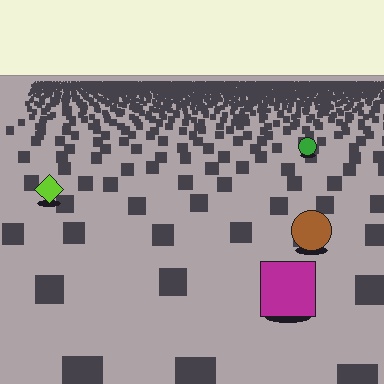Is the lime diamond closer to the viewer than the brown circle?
No. The brown circle is closer — you can tell from the texture gradient: the ground texture is coarser near it.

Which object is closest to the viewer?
The magenta square is closest. The texture marks near it are larger and more spread out.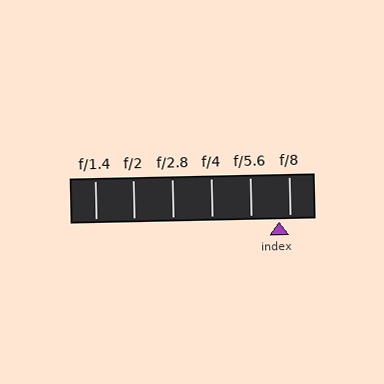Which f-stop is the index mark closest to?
The index mark is closest to f/8.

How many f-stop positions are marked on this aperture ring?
There are 6 f-stop positions marked.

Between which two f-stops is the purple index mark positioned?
The index mark is between f/5.6 and f/8.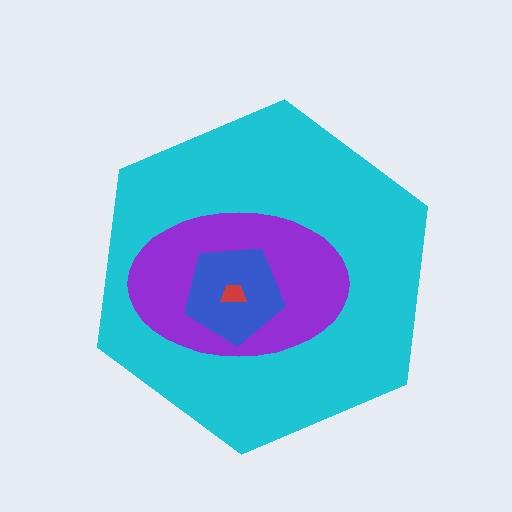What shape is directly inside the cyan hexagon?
The purple ellipse.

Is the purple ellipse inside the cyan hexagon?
Yes.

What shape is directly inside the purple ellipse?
The blue pentagon.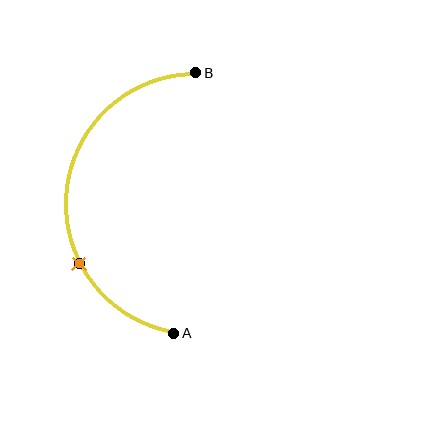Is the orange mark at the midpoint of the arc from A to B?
No. The orange mark lies on the arc but is closer to endpoint A. The arc midpoint would be at the point on the curve equidistant along the arc from both A and B.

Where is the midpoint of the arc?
The arc midpoint is the point on the curve farthest from the straight line joining A and B. It sits to the left of that line.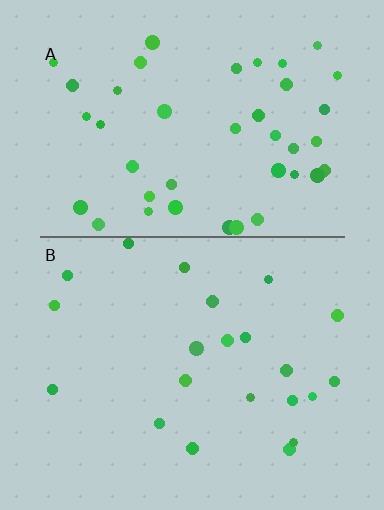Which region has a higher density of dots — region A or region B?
A (the top).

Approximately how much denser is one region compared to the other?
Approximately 2.0× — region A over region B.